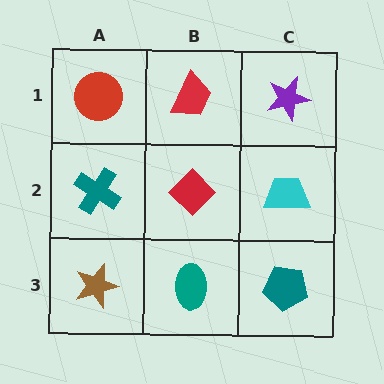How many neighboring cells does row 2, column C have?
3.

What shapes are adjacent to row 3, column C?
A cyan trapezoid (row 2, column C), a teal ellipse (row 3, column B).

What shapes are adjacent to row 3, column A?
A teal cross (row 2, column A), a teal ellipse (row 3, column B).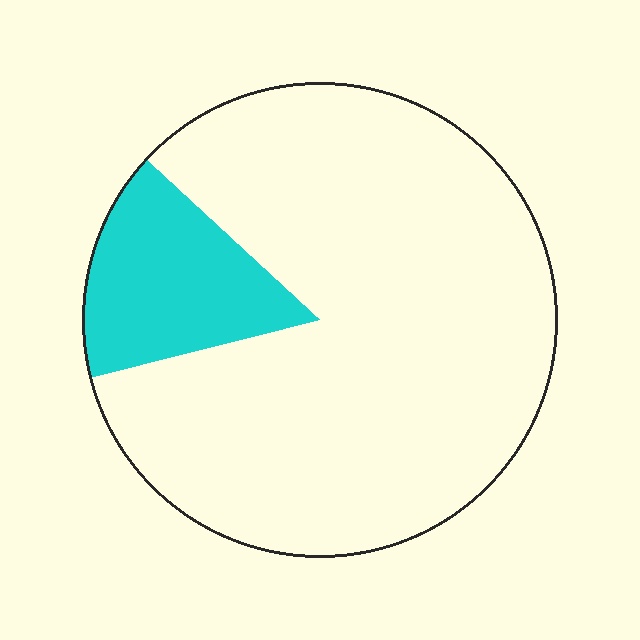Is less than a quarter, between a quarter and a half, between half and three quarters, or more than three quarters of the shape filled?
Less than a quarter.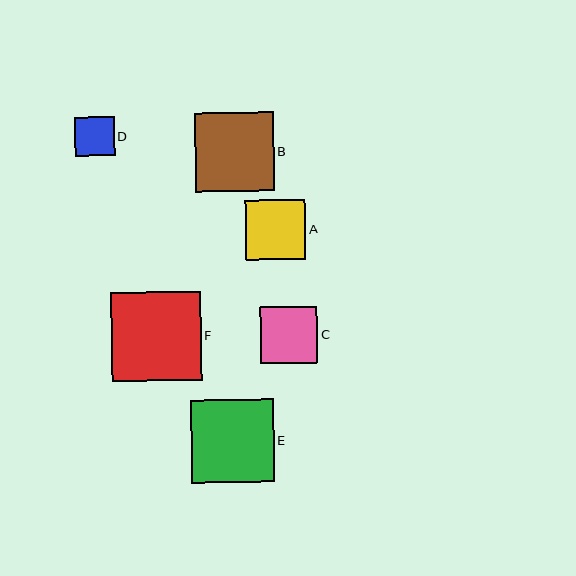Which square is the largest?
Square F is the largest with a size of approximately 89 pixels.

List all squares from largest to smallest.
From largest to smallest: F, E, B, A, C, D.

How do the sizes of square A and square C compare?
Square A and square C are approximately the same size.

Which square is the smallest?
Square D is the smallest with a size of approximately 39 pixels.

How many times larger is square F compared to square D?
Square F is approximately 2.3 times the size of square D.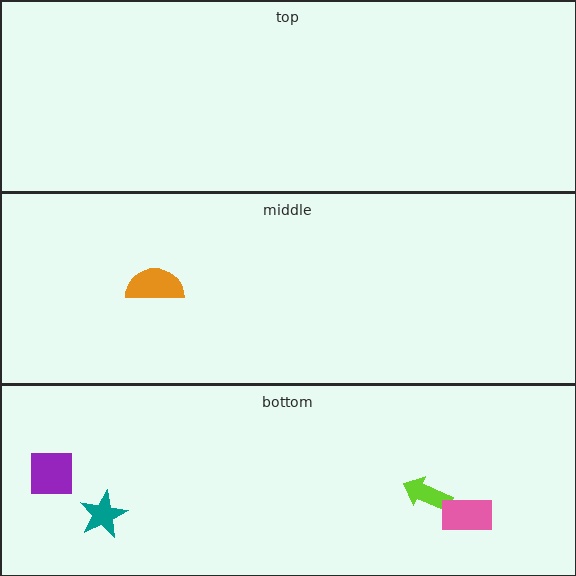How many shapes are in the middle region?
1.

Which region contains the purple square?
The bottom region.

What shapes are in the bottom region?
The purple square, the teal star, the lime arrow, the pink rectangle.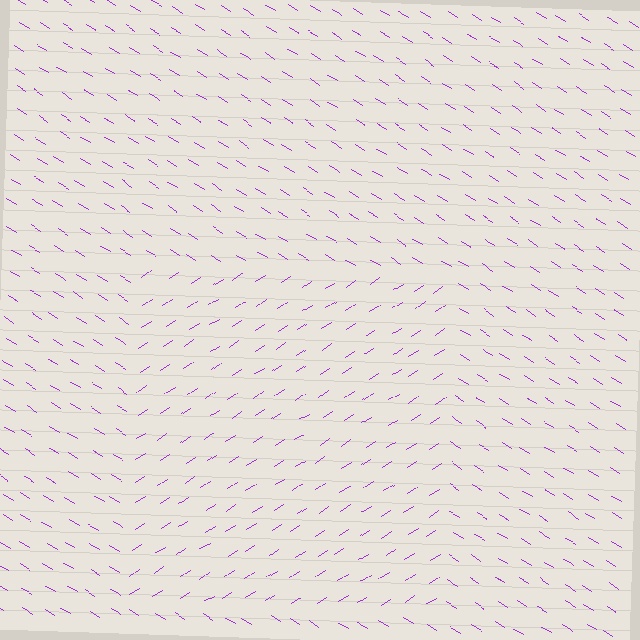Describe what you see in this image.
The image is filled with small purple line segments. A rectangle region in the image has lines oriented differently from the surrounding lines, creating a visible texture boundary.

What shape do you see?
I see a rectangle.